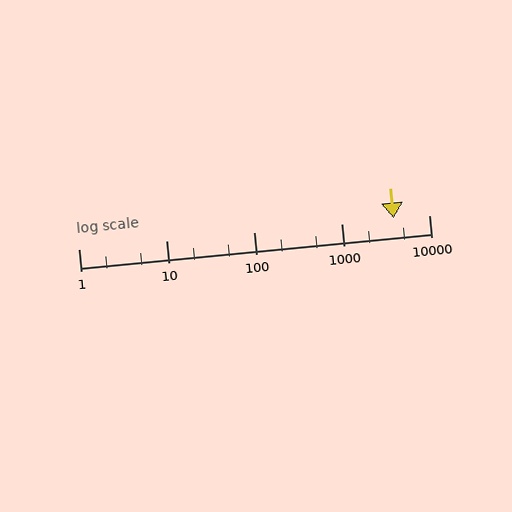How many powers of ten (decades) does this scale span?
The scale spans 4 decades, from 1 to 10000.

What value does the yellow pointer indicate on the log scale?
The pointer indicates approximately 4000.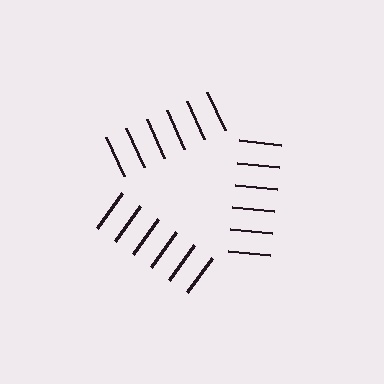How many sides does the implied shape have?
3 sides — the line-ends trace a triangle.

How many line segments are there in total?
18 — 6 along each of the 3 edges.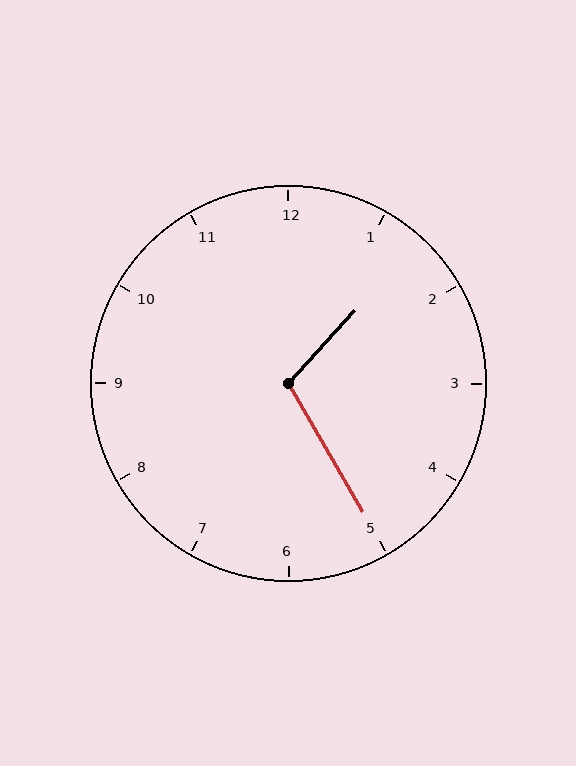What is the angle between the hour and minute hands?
Approximately 108 degrees.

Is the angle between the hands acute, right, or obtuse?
It is obtuse.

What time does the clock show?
1:25.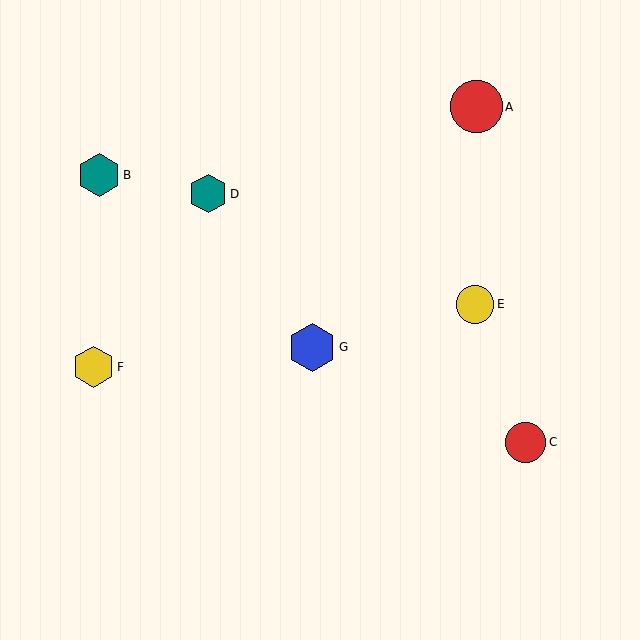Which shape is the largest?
The red circle (labeled A) is the largest.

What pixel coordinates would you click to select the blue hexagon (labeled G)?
Click at (312, 347) to select the blue hexagon G.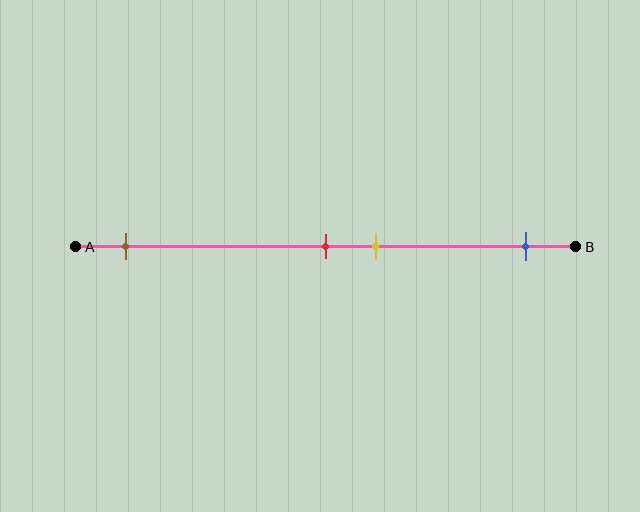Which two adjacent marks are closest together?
The red and yellow marks are the closest adjacent pair.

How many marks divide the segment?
There are 4 marks dividing the segment.